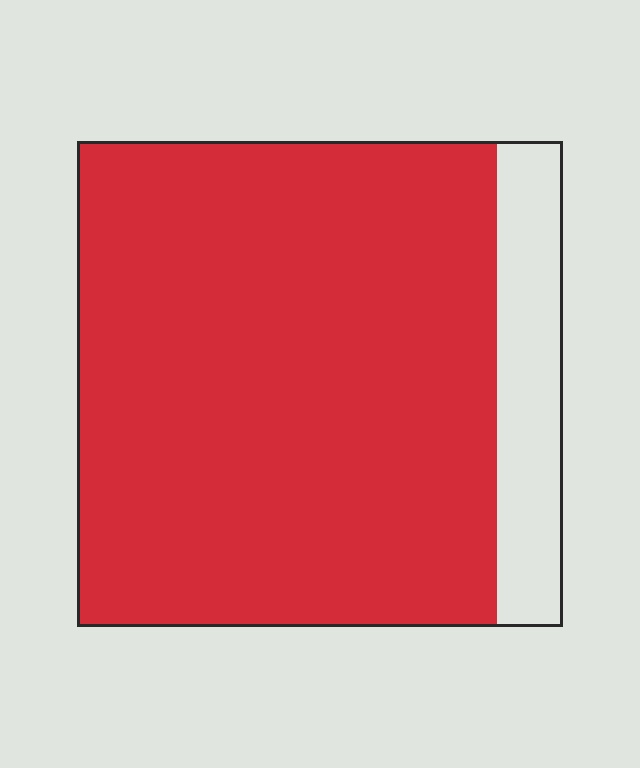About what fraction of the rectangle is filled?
About seven eighths (7/8).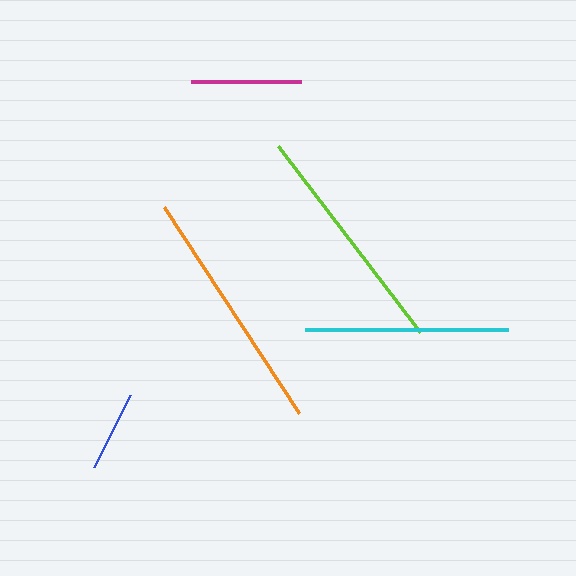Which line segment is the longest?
The orange line is the longest at approximately 247 pixels.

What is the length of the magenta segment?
The magenta segment is approximately 110 pixels long.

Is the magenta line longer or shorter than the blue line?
The magenta line is longer than the blue line.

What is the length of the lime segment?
The lime segment is approximately 235 pixels long.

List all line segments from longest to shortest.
From longest to shortest: orange, lime, cyan, magenta, blue.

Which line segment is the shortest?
The blue line is the shortest at approximately 80 pixels.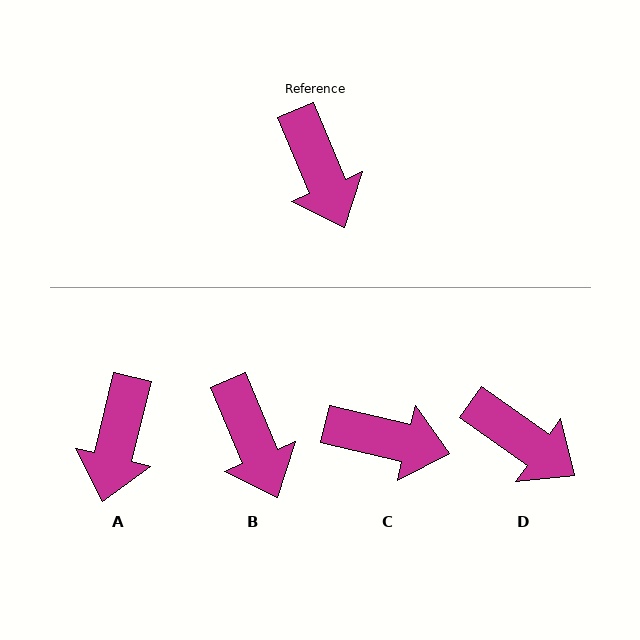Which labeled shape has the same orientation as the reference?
B.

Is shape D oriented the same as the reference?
No, it is off by about 32 degrees.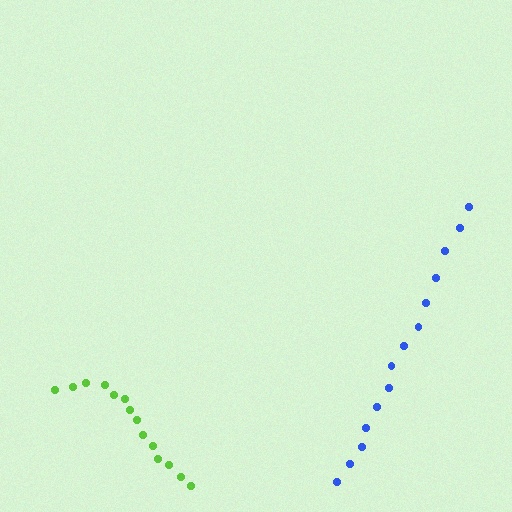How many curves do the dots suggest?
There are 2 distinct paths.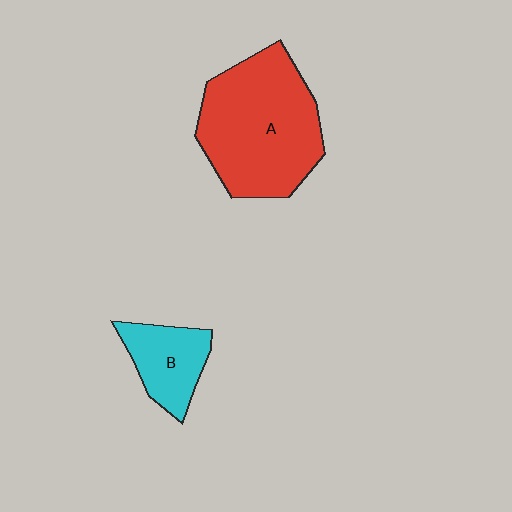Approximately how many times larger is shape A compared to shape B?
Approximately 2.5 times.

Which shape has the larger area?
Shape A (red).